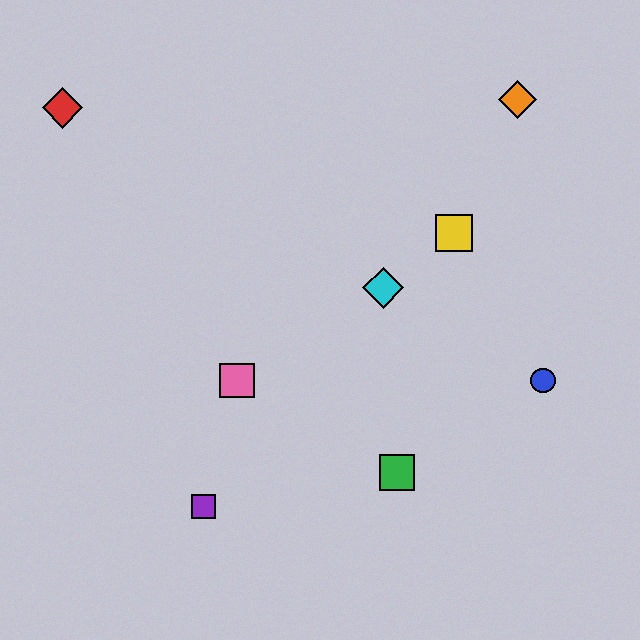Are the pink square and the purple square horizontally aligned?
No, the pink square is at y≈380 and the purple square is at y≈506.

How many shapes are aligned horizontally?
2 shapes (the blue circle, the pink square) are aligned horizontally.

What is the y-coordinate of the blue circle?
The blue circle is at y≈380.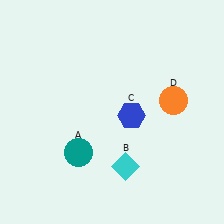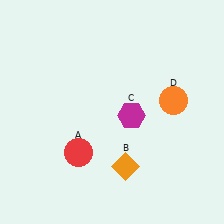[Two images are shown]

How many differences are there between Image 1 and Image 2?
There are 3 differences between the two images.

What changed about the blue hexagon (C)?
In Image 1, C is blue. In Image 2, it changed to magenta.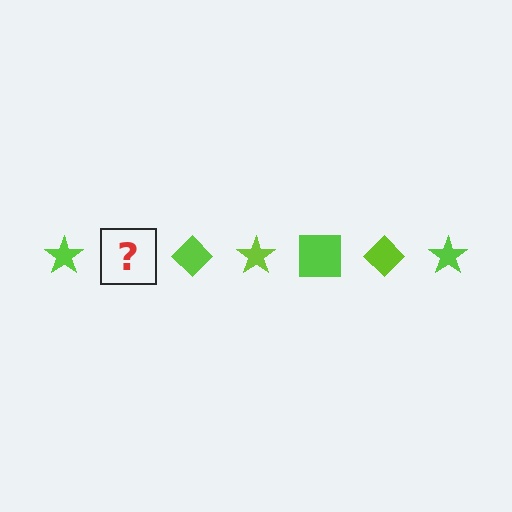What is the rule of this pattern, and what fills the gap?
The rule is that the pattern cycles through star, square, diamond shapes in lime. The gap should be filled with a lime square.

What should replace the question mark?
The question mark should be replaced with a lime square.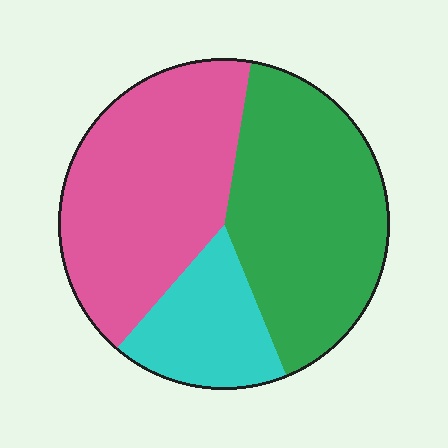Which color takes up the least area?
Cyan, at roughly 15%.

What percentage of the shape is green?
Green takes up about two fifths (2/5) of the shape.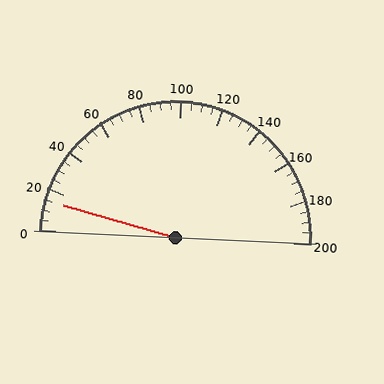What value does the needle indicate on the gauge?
The needle indicates approximately 15.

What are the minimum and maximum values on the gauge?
The gauge ranges from 0 to 200.